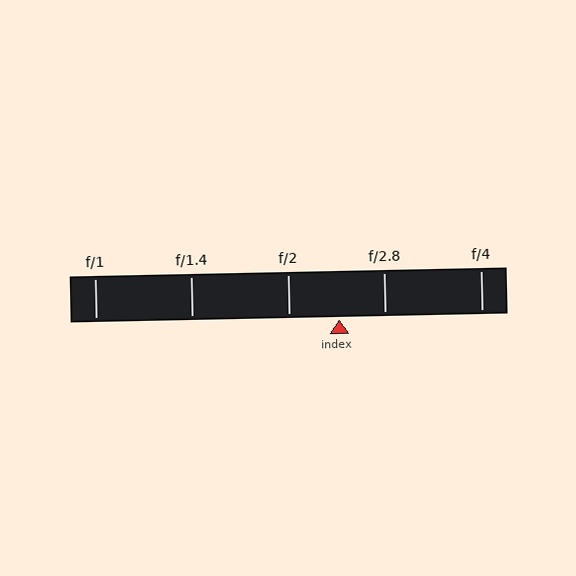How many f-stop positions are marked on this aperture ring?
There are 5 f-stop positions marked.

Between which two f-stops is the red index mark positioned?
The index mark is between f/2 and f/2.8.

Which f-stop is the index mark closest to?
The index mark is closest to f/2.8.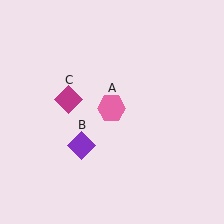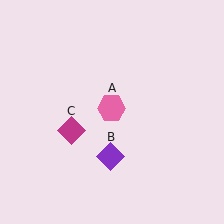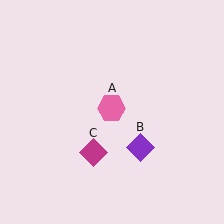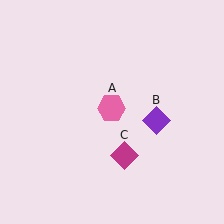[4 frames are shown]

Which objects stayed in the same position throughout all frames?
Pink hexagon (object A) remained stationary.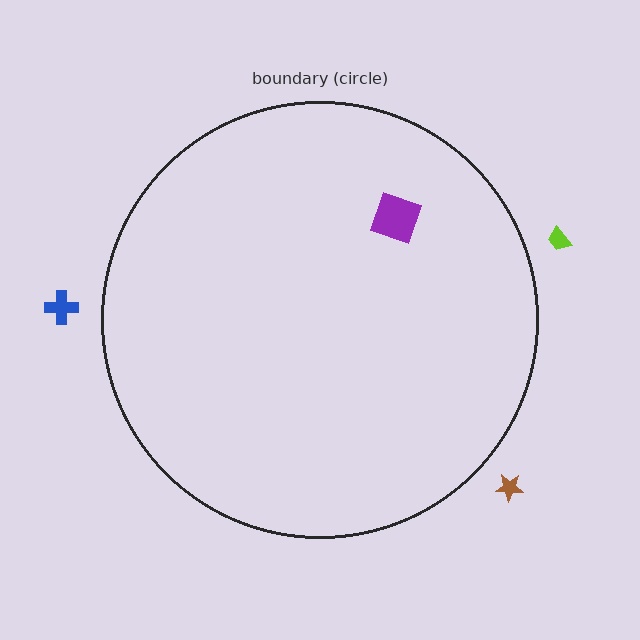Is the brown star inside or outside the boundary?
Outside.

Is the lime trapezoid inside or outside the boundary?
Outside.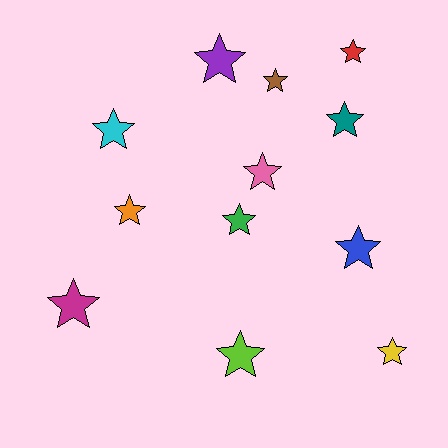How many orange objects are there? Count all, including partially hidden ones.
There is 1 orange object.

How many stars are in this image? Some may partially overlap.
There are 12 stars.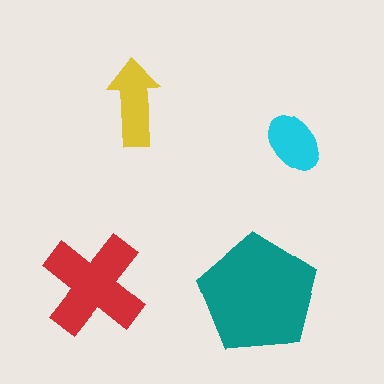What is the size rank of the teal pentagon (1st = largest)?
1st.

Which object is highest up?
The yellow arrow is topmost.